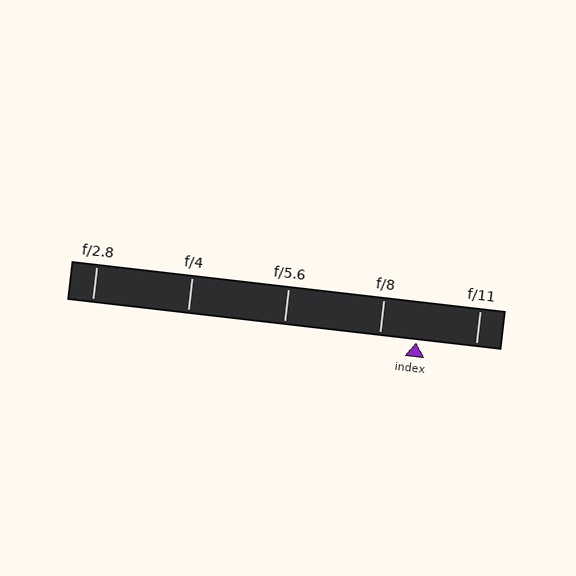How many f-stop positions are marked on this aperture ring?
There are 5 f-stop positions marked.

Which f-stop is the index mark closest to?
The index mark is closest to f/8.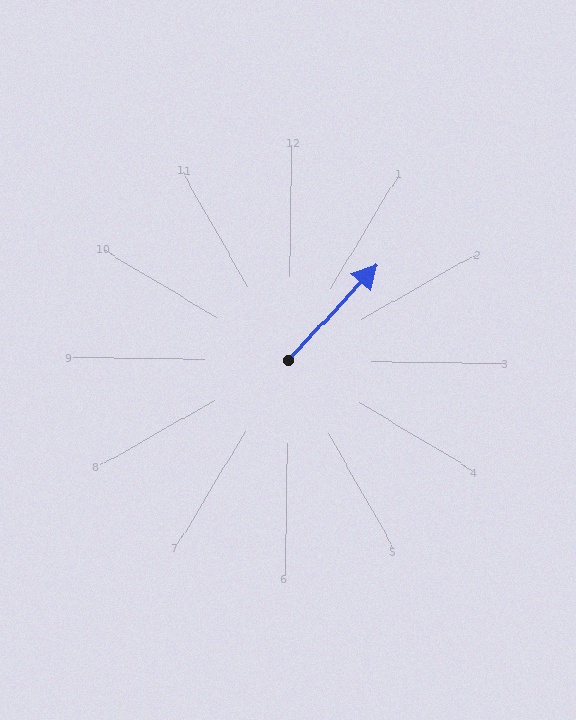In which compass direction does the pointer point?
Northeast.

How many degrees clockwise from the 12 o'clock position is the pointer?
Approximately 42 degrees.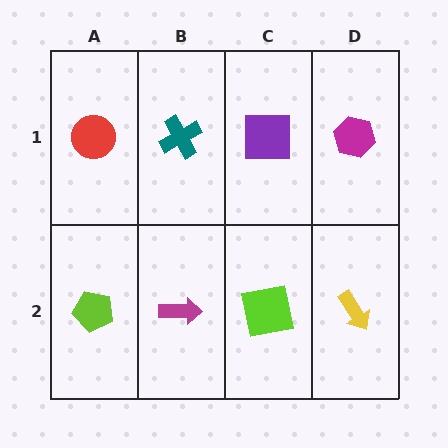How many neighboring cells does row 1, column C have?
3.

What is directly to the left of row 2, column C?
A magenta arrow.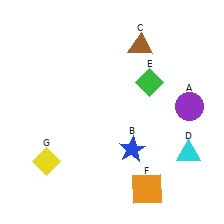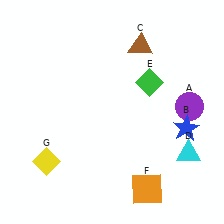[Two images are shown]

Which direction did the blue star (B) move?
The blue star (B) moved right.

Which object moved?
The blue star (B) moved right.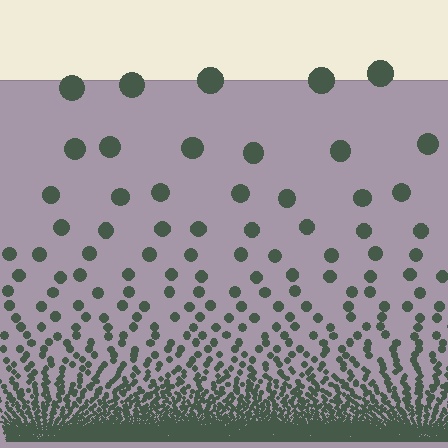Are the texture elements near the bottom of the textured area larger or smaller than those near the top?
Smaller. The gradient is inverted — elements near the bottom are smaller and denser.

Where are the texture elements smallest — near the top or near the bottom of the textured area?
Near the bottom.